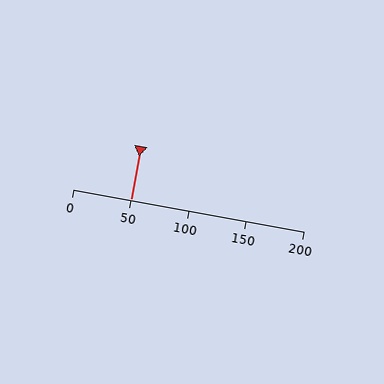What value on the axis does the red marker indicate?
The marker indicates approximately 50.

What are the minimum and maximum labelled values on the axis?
The axis runs from 0 to 200.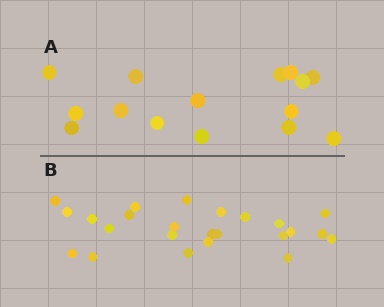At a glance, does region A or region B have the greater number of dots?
Region B (the bottom region) has more dots.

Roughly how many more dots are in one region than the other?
Region B has roughly 8 or so more dots than region A.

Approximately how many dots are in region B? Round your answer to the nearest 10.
About 20 dots. (The exact count is 24, which rounds to 20.)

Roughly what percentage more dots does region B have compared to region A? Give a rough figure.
About 60% more.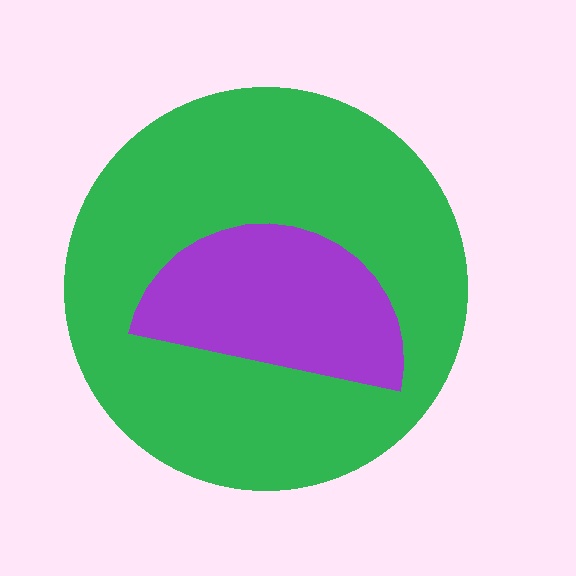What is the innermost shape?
The purple semicircle.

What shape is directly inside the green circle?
The purple semicircle.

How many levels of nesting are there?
2.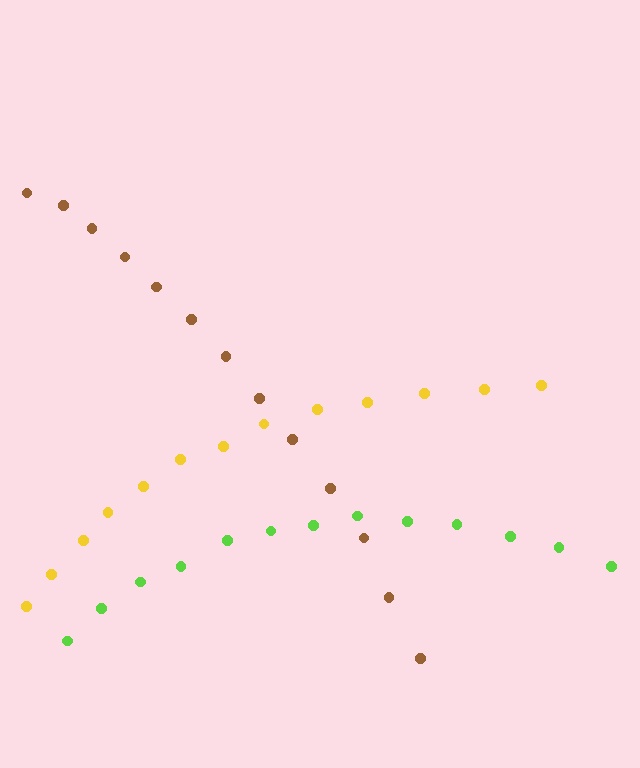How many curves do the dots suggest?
There are 3 distinct paths.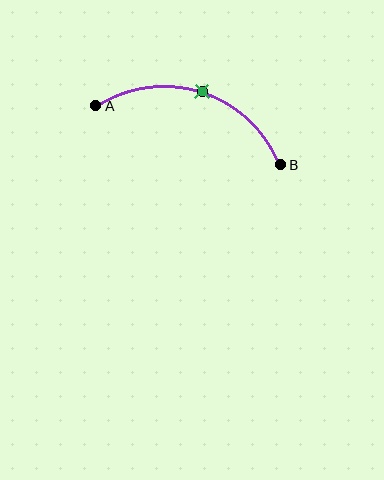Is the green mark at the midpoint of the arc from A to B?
Yes. The green mark lies on the arc at equal arc-length from both A and B — it is the arc midpoint.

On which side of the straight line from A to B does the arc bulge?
The arc bulges above the straight line connecting A and B.